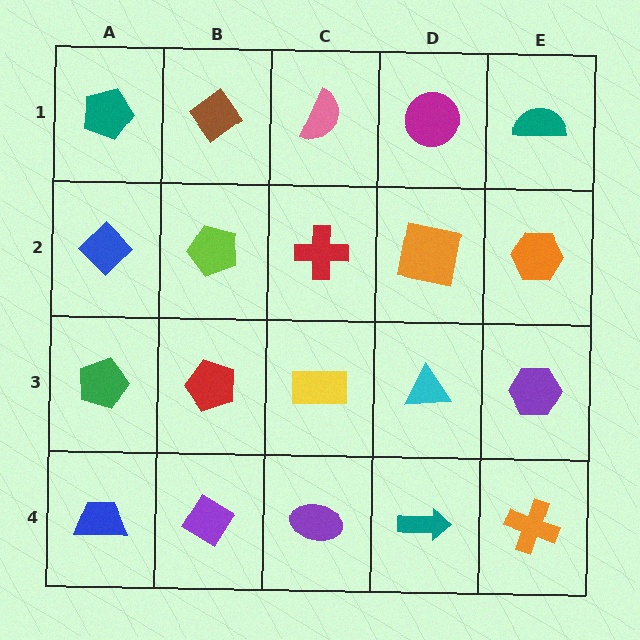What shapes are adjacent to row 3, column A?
A blue diamond (row 2, column A), a blue trapezoid (row 4, column A), a red pentagon (row 3, column B).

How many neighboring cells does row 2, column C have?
4.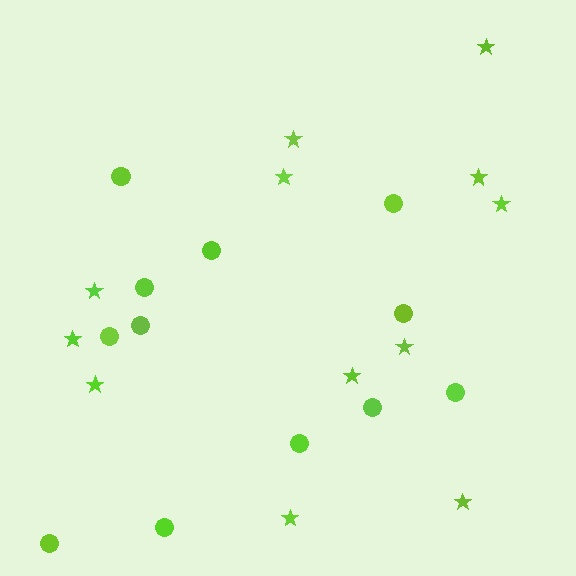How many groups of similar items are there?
There are 2 groups: one group of circles (12) and one group of stars (12).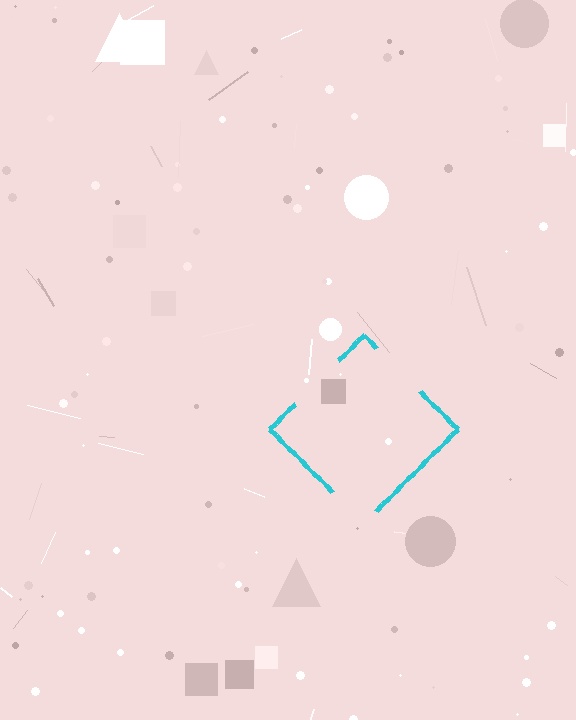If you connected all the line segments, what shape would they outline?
They would outline a diamond.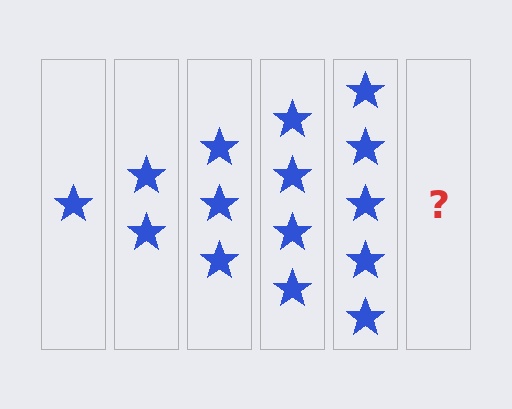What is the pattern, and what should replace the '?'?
The pattern is that each step adds one more star. The '?' should be 6 stars.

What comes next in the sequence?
The next element should be 6 stars.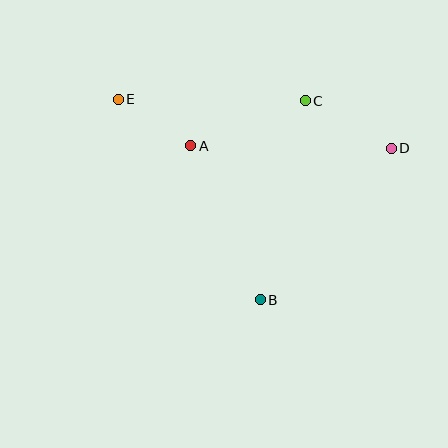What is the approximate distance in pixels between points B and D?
The distance between B and D is approximately 201 pixels.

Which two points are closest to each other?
Points A and E are closest to each other.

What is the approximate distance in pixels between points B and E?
The distance between B and E is approximately 246 pixels.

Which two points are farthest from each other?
Points D and E are farthest from each other.